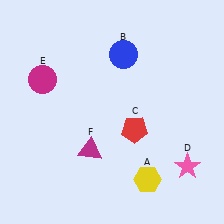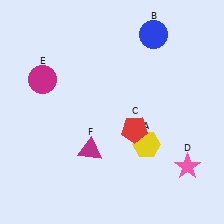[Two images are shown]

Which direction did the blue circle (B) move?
The blue circle (B) moved right.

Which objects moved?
The objects that moved are: the yellow hexagon (A), the blue circle (B).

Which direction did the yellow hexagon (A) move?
The yellow hexagon (A) moved up.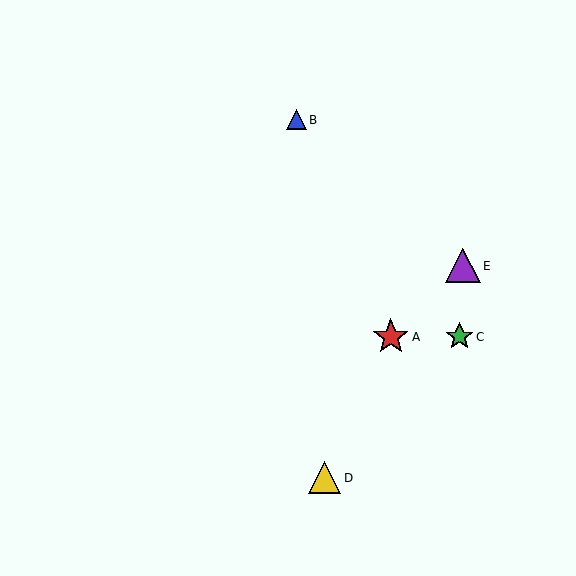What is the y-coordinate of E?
Object E is at y≈266.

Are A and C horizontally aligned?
Yes, both are at y≈337.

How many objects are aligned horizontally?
2 objects (A, C) are aligned horizontally.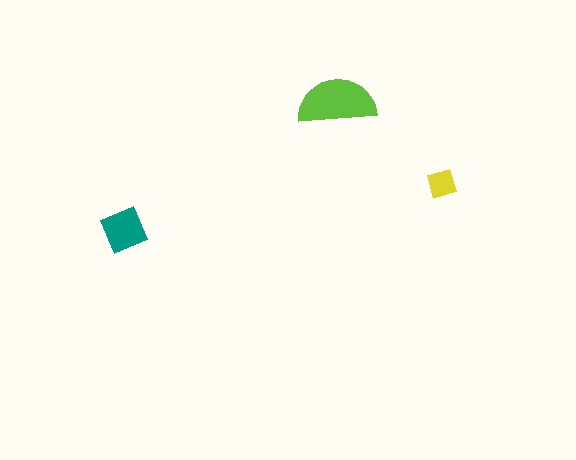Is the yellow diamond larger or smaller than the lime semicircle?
Smaller.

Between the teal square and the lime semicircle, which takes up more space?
The lime semicircle.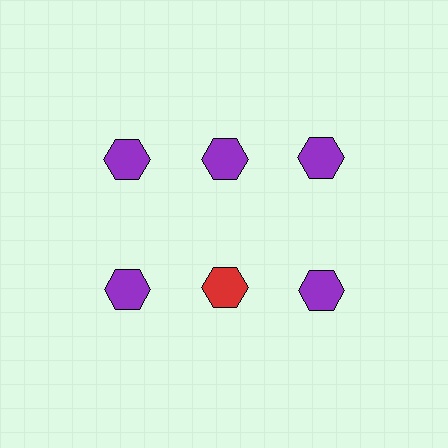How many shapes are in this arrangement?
There are 6 shapes arranged in a grid pattern.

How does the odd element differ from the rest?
It has a different color: red instead of purple.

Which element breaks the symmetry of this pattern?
The red hexagon in the second row, second from left column breaks the symmetry. All other shapes are purple hexagons.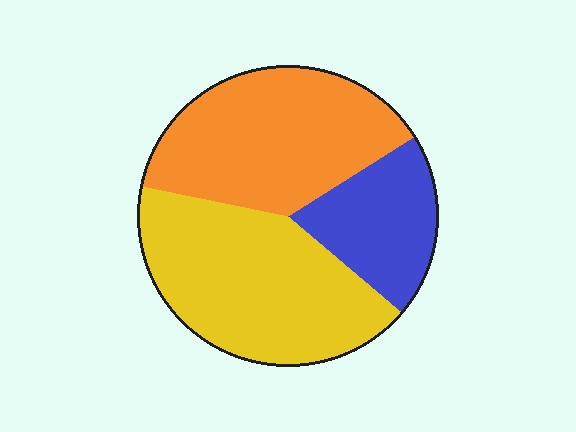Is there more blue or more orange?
Orange.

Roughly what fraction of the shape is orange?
Orange covers around 40% of the shape.